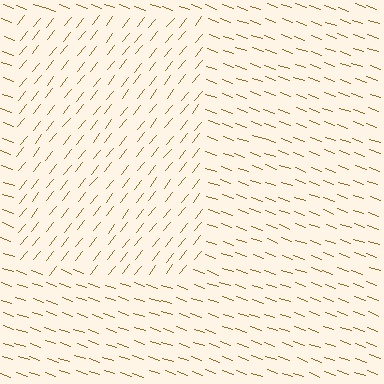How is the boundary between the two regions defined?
The boundary is defined purely by a change in line orientation (approximately 71 degrees difference). All lines are the same color and thickness.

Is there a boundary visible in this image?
Yes, there is a texture boundary formed by a change in line orientation.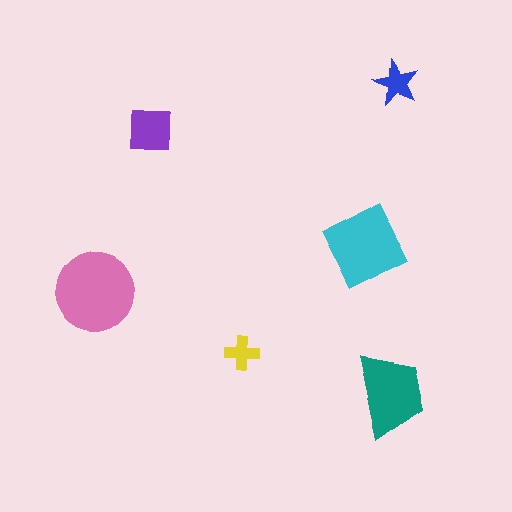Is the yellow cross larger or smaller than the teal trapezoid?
Smaller.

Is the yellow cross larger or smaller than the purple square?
Smaller.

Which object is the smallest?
The yellow cross.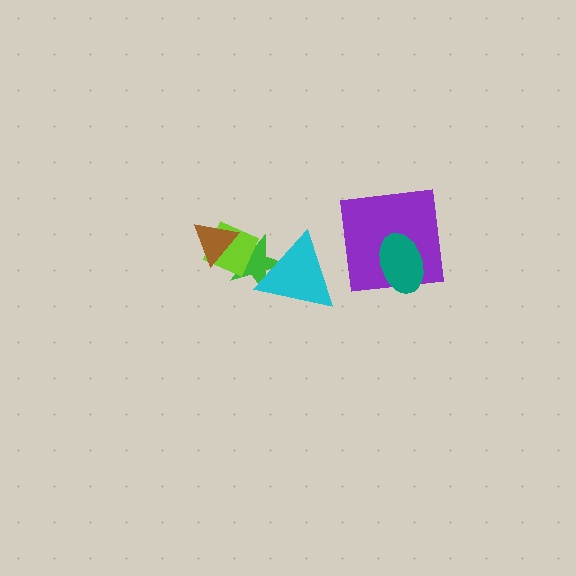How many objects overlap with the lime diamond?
2 objects overlap with the lime diamond.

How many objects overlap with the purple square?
1 object overlaps with the purple square.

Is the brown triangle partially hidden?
No, no other shape covers it.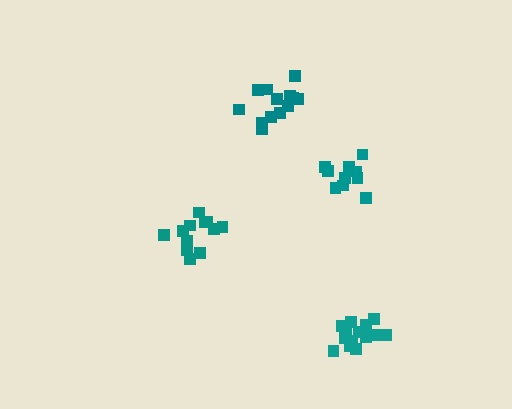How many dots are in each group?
Group 1: 10 dots, Group 2: 15 dots, Group 3: 13 dots, Group 4: 12 dots (50 total).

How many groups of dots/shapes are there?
There are 4 groups.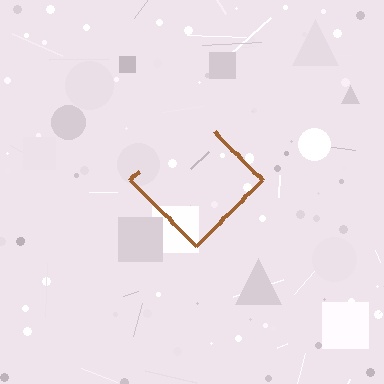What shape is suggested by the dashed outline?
The dashed outline suggests a diamond.